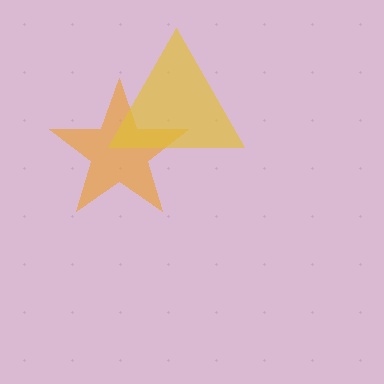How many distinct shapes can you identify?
There are 2 distinct shapes: an orange star, a yellow triangle.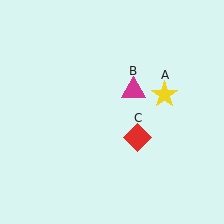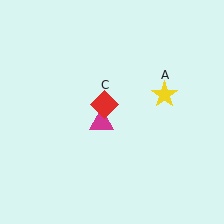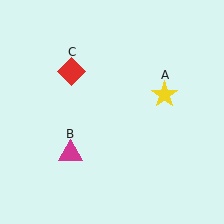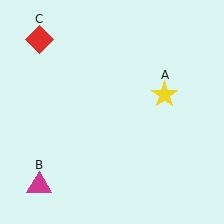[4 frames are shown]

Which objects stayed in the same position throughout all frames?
Yellow star (object A) remained stationary.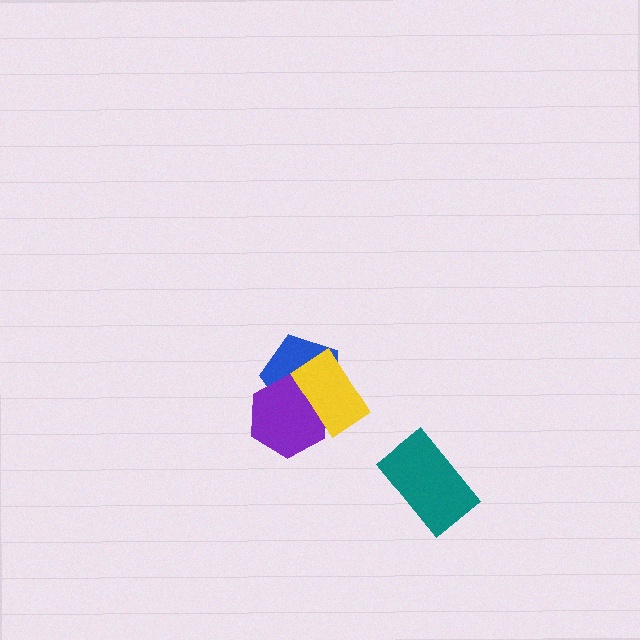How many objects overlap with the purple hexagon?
2 objects overlap with the purple hexagon.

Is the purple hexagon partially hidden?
Yes, it is partially covered by another shape.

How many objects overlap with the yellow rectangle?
2 objects overlap with the yellow rectangle.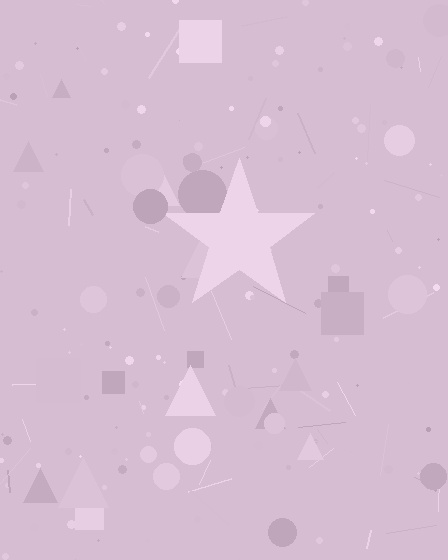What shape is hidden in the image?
A star is hidden in the image.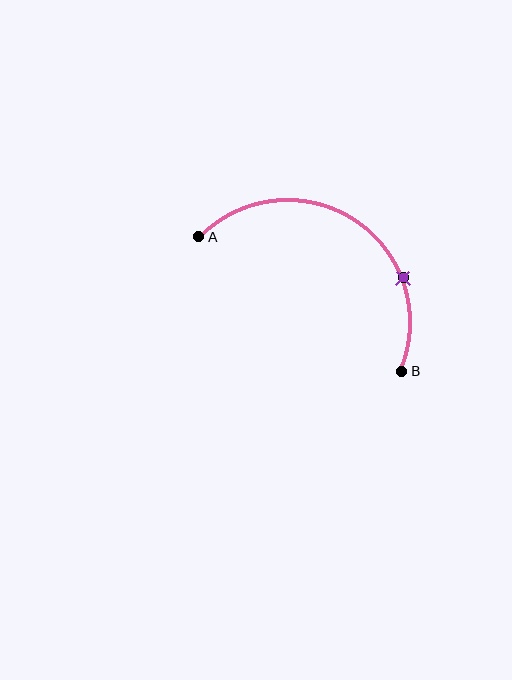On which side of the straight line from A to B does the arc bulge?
The arc bulges above the straight line connecting A and B.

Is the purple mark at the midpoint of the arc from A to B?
No. The purple mark lies on the arc but is closer to endpoint B. The arc midpoint would be at the point on the curve equidistant along the arc from both A and B.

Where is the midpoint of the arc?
The arc midpoint is the point on the curve farthest from the straight line joining A and B. It sits above that line.